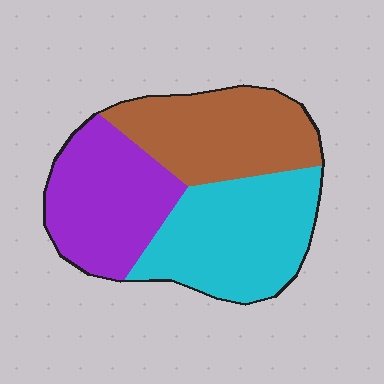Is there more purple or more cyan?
Cyan.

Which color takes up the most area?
Cyan, at roughly 35%.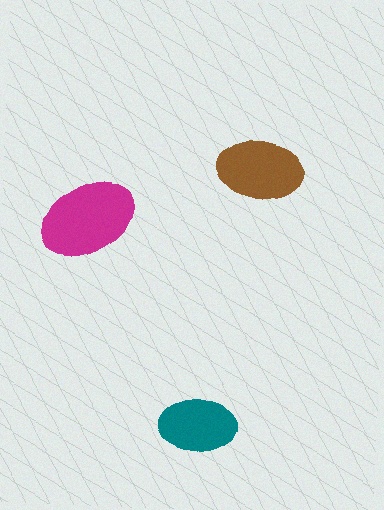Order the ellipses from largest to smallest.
the magenta one, the brown one, the teal one.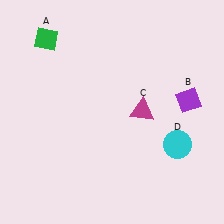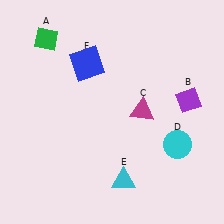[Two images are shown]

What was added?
A cyan triangle (E), a blue square (F) were added in Image 2.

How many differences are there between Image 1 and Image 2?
There are 2 differences between the two images.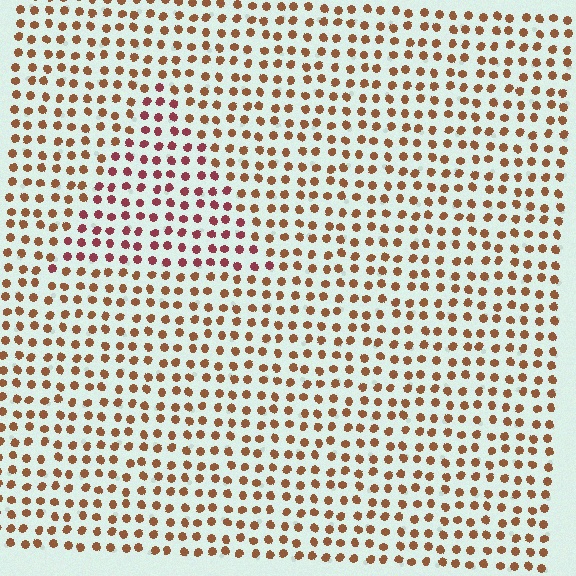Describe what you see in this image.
The image is filled with small brown elements in a uniform arrangement. A triangle-shaped region is visible where the elements are tinted to a slightly different hue, forming a subtle color boundary.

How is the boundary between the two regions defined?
The boundary is defined purely by a slight shift in hue (about 35 degrees). Spacing, size, and orientation are identical on both sides.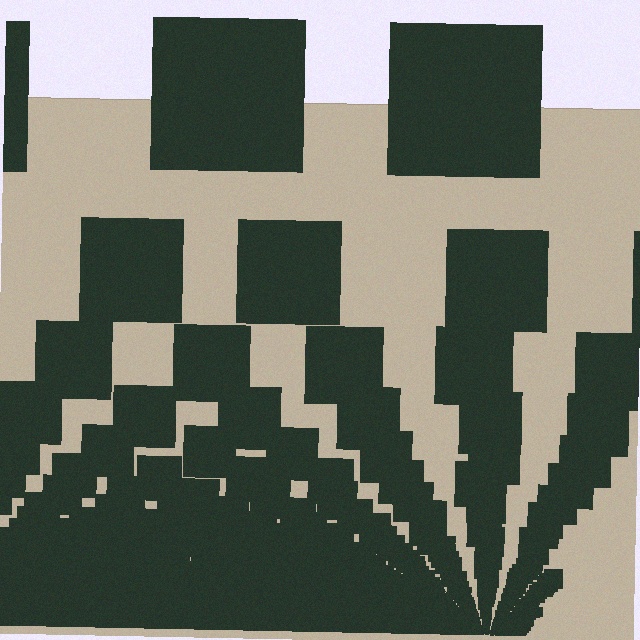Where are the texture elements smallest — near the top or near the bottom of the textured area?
Near the bottom.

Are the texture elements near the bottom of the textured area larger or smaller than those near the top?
Smaller. The gradient is inverted — elements near the bottom are smaller and denser.